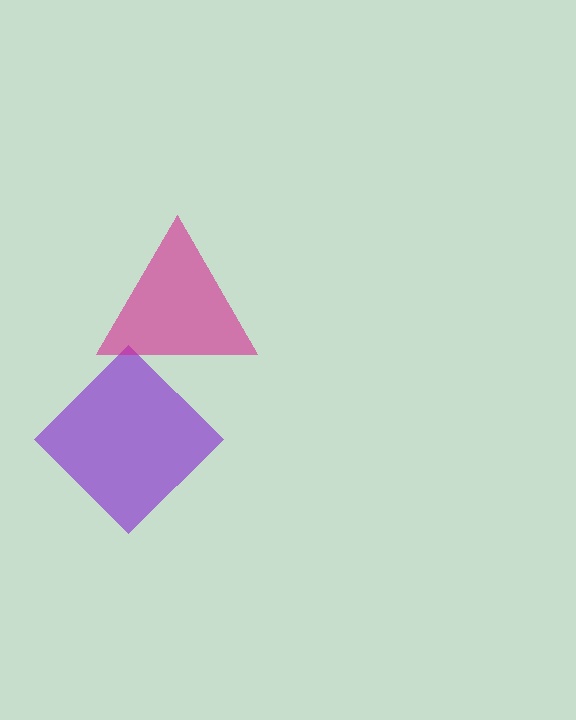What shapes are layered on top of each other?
The layered shapes are: a purple diamond, a magenta triangle.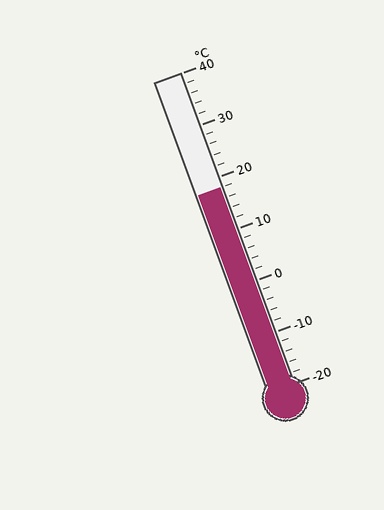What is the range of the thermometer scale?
The thermometer scale ranges from -20°C to 40°C.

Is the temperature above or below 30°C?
The temperature is below 30°C.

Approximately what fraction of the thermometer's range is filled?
The thermometer is filled to approximately 65% of its range.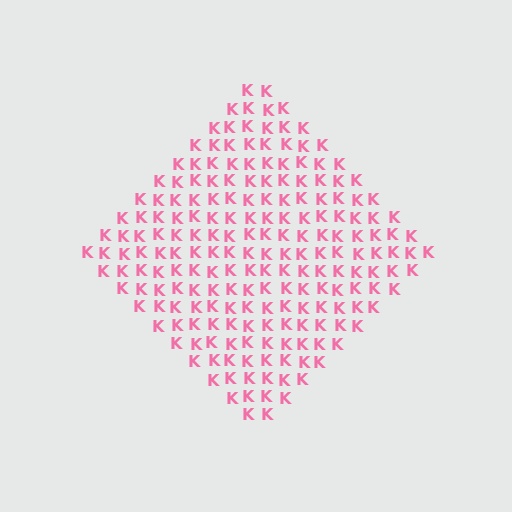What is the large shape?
The large shape is a diamond.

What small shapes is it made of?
It is made of small letter K's.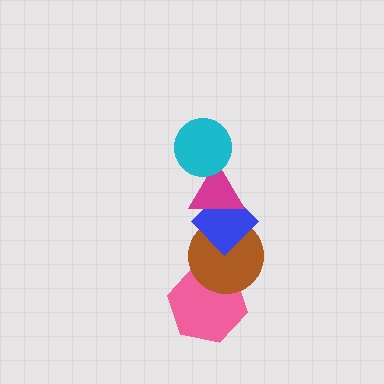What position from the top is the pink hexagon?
The pink hexagon is 5th from the top.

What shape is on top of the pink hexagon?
The brown circle is on top of the pink hexagon.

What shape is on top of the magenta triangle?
The cyan circle is on top of the magenta triangle.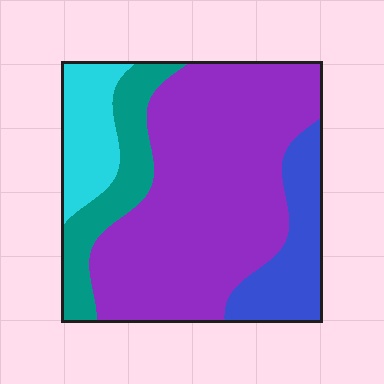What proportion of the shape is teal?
Teal takes up less than a quarter of the shape.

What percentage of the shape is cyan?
Cyan takes up less than a quarter of the shape.